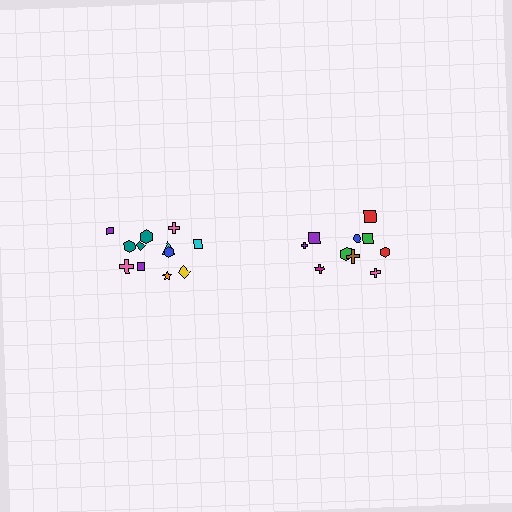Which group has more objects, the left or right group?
The left group.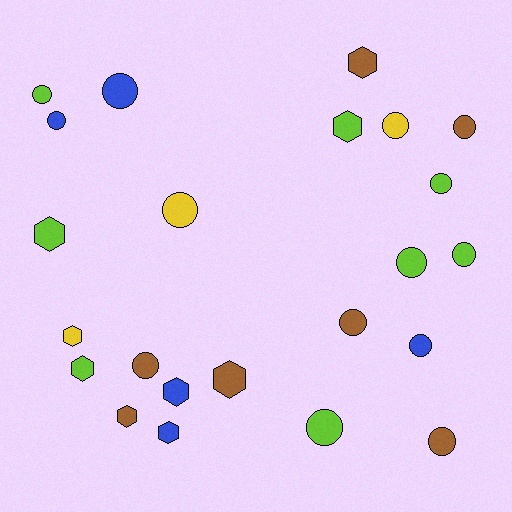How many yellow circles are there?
There are 2 yellow circles.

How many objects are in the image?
There are 23 objects.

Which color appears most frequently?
Lime, with 8 objects.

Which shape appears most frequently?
Circle, with 14 objects.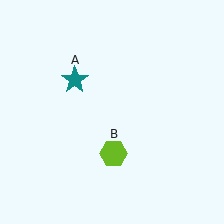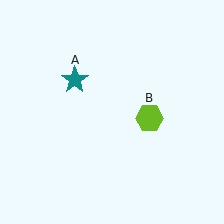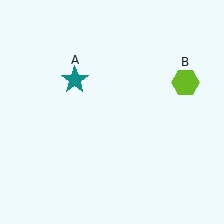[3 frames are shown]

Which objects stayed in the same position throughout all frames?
Teal star (object A) remained stationary.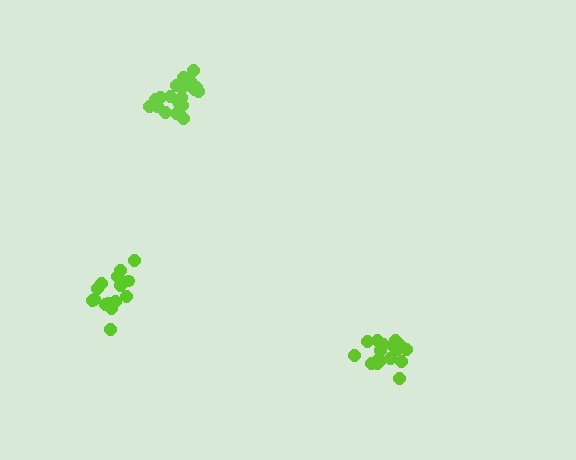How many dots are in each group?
Group 1: 17 dots, Group 2: 19 dots, Group 3: 16 dots (52 total).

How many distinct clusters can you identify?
There are 3 distinct clusters.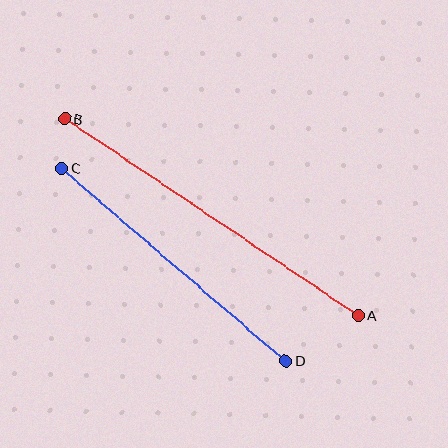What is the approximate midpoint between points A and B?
The midpoint is at approximately (212, 217) pixels.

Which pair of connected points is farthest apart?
Points A and B are farthest apart.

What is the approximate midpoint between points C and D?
The midpoint is at approximately (174, 265) pixels.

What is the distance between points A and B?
The distance is approximately 353 pixels.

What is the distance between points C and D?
The distance is approximately 295 pixels.